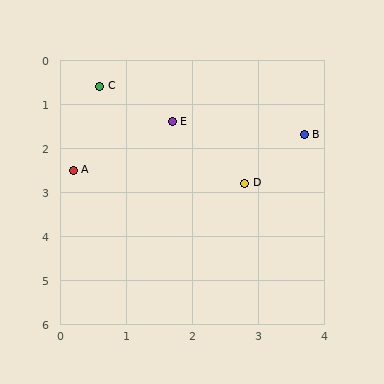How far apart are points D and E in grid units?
Points D and E are about 1.8 grid units apart.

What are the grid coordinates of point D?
Point D is at approximately (2.8, 2.8).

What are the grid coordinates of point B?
Point B is at approximately (3.7, 1.7).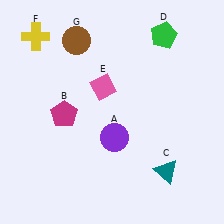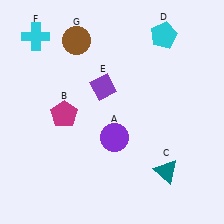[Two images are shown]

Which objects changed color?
D changed from green to cyan. E changed from pink to purple. F changed from yellow to cyan.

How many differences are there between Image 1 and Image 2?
There are 3 differences between the two images.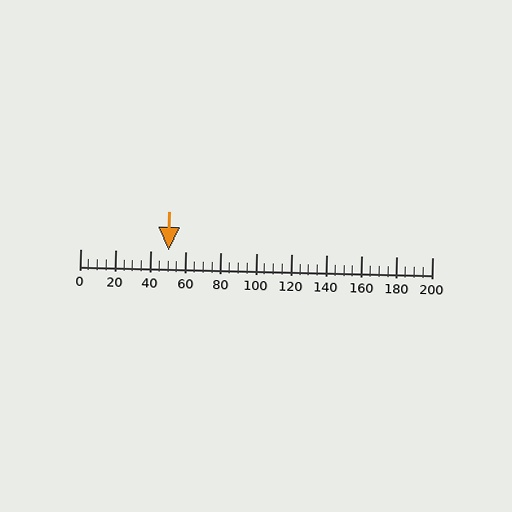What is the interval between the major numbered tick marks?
The major tick marks are spaced 20 units apart.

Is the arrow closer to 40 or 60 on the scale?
The arrow is closer to 60.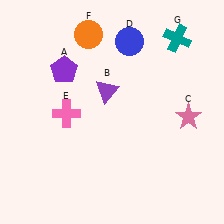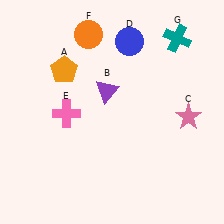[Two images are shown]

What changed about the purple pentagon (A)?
In Image 1, A is purple. In Image 2, it changed to orange.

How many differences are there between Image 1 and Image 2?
There is 1 difference between the two images.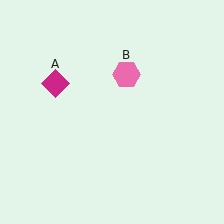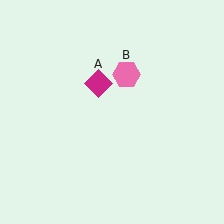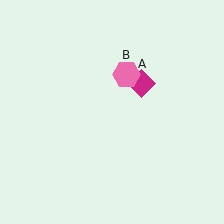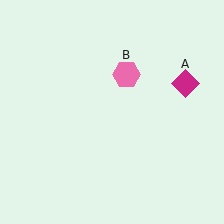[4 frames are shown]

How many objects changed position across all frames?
1 object changed position: magenta diamond (object A).